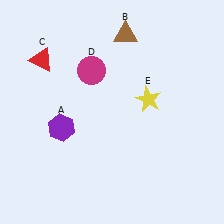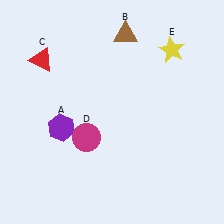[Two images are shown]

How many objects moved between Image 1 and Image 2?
2 objects moved between the two images.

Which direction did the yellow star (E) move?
The yellow star (E) moved up.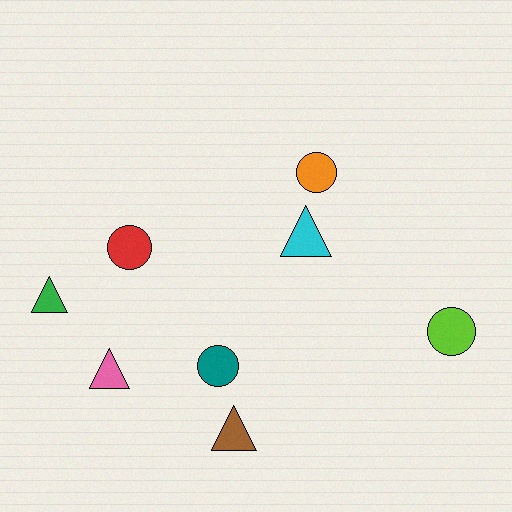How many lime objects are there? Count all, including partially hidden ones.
There is 1 lime object.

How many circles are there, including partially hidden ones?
There are 4 circles.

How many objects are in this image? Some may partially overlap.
There are 8 objects.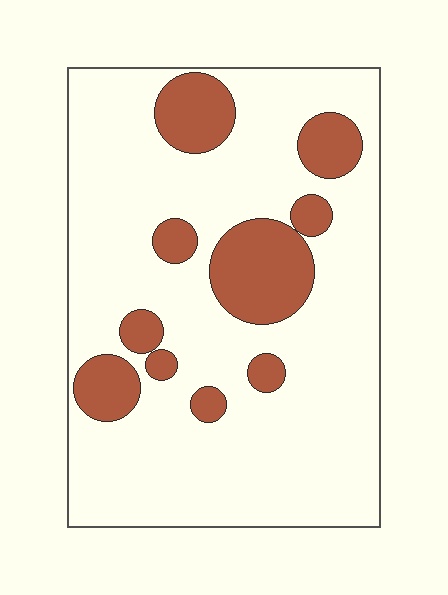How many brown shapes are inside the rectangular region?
10.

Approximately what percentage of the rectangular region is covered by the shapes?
Approximately 20%.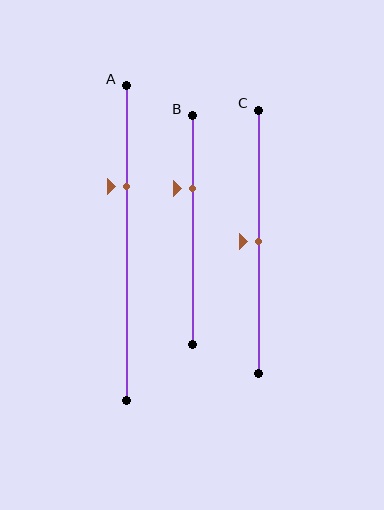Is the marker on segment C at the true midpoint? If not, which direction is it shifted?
Yes, the marker on segment C is at the true midpoint.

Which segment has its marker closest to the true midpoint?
Segment C has its marker closest to the true midpoint.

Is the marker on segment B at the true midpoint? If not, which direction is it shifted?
No, the marker on segment B is shifted upward by about 18% of the segment length.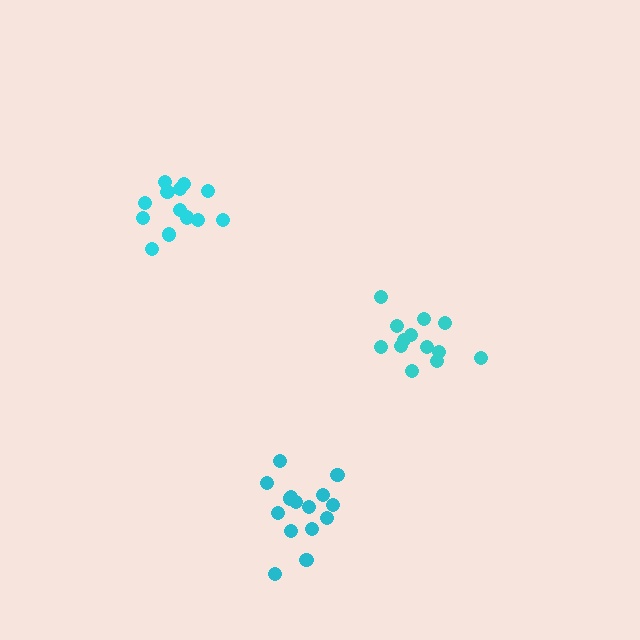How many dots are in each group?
Group 1: 13 dots, Group 2: 15 dots, Group 3: 13 dots (41 total).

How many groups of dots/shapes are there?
There are 3 groups.